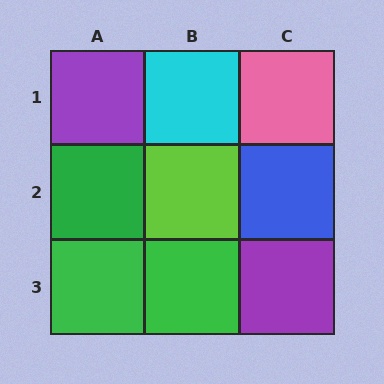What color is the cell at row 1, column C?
Pink.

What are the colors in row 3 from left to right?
Green, green, purple.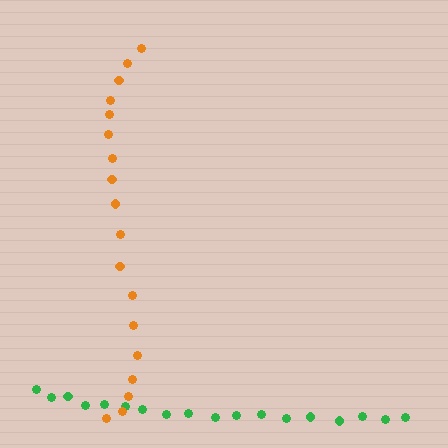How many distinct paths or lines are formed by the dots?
There are 2 distinct paths.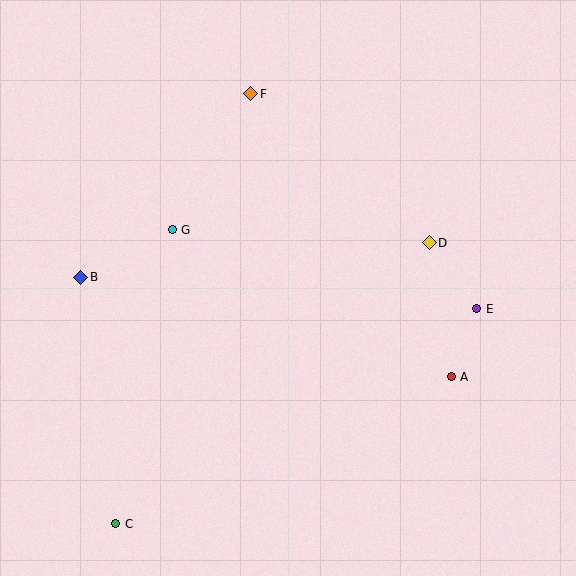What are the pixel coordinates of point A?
Point A is at (451, 377).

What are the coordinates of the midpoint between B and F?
The midpoint between B and F is at (166, 186).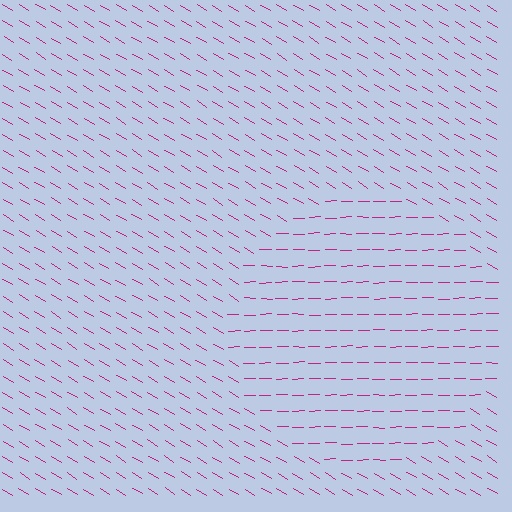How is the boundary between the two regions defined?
The boundary is defined purely by a change in line orientation (approximately 32 degrees difference). All lines are the same color and thickness.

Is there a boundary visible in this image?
Yes, there is a texture boundary formed by a change in line orientation.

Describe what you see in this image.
The image is filled with small magenta line segments. A circle region in the image has lines oriented differently from the surrounding lines, creating a visible texture boundary.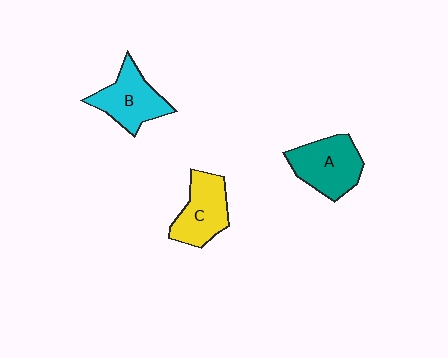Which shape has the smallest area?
Shape C (yellow).